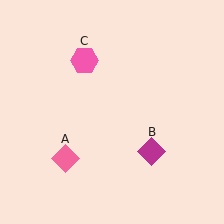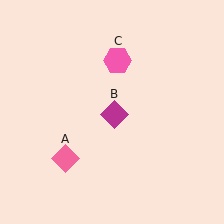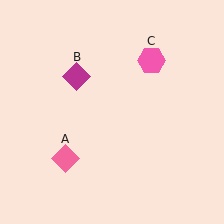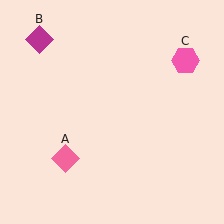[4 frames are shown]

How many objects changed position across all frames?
2 objects changed position: magenta diamond (object B), pink hexagon (object C).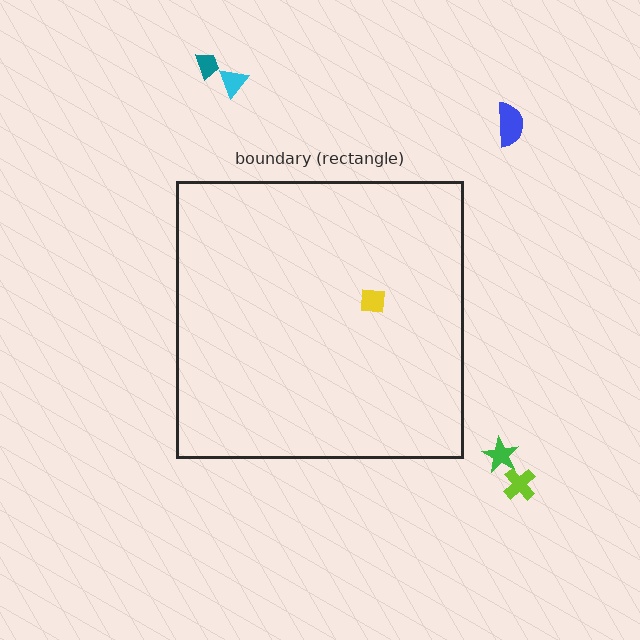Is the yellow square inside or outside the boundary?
Inside.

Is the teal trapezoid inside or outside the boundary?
Outside.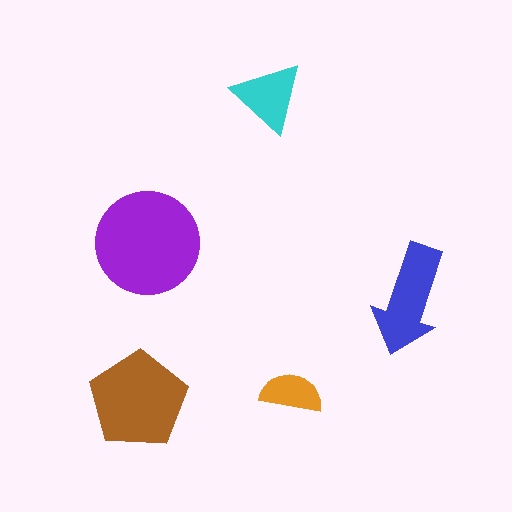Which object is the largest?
The purple circle.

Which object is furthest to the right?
The blue arrow is rightmost.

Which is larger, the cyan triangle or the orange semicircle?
The cyan triangle.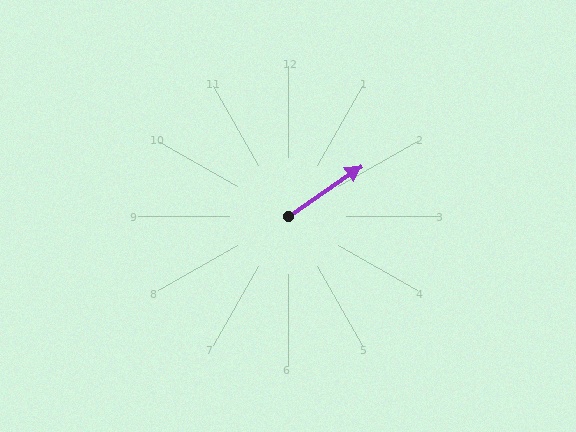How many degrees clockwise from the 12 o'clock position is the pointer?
Approximately 56 degrees.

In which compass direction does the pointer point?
Northeast.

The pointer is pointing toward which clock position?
Roughly 2 o'clock.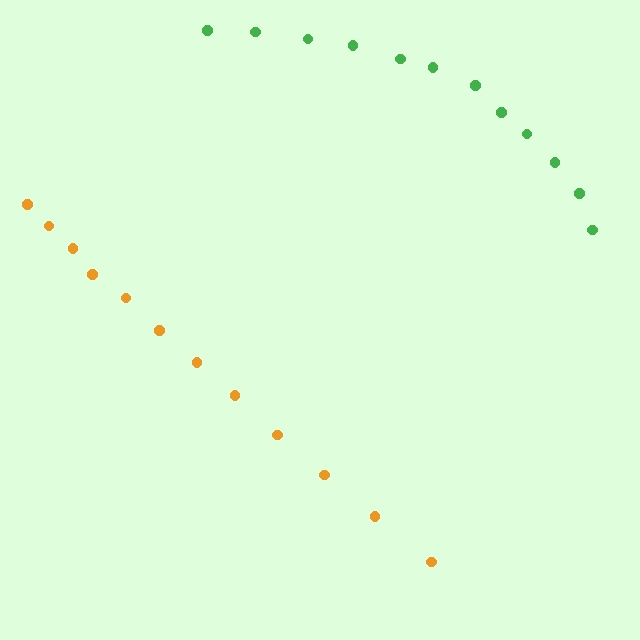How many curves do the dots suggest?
There are 2 distinct paths.